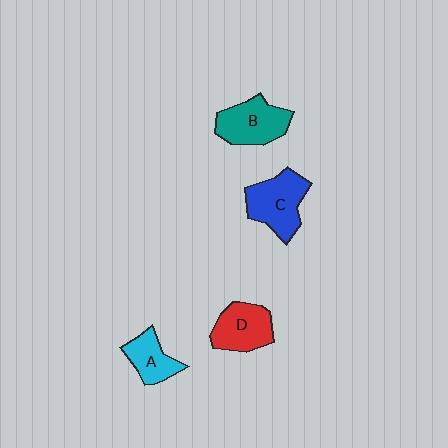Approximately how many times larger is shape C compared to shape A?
Approximately 1.6 times.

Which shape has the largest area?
Shape C (blue).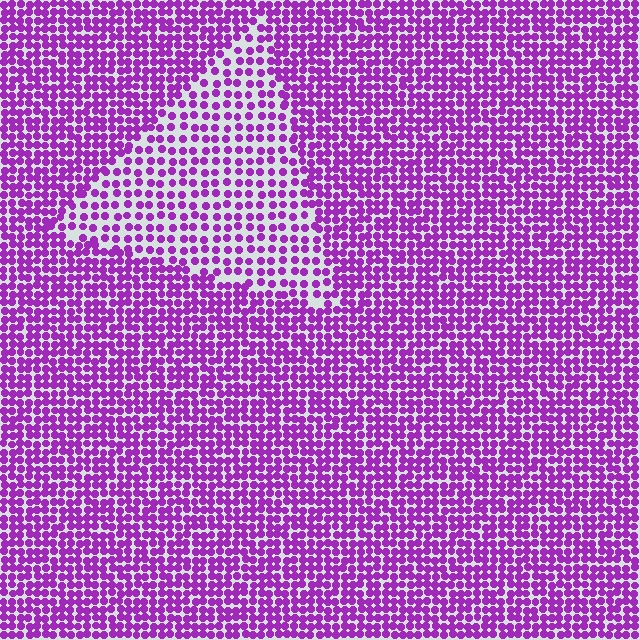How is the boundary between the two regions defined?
The boundary is defined by a change in element density (approximately 1.8x ratio). All elements are the same color, size, and shape.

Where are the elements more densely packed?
The elements are more densely packed outside the triangle boundary.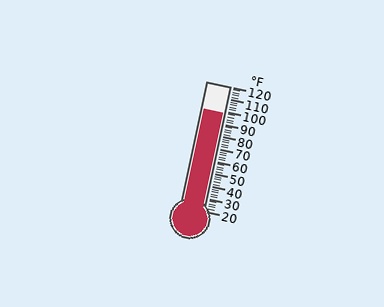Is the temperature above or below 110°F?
The temperature is below 110°F.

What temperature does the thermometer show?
The thermometer shows approximately 98°F.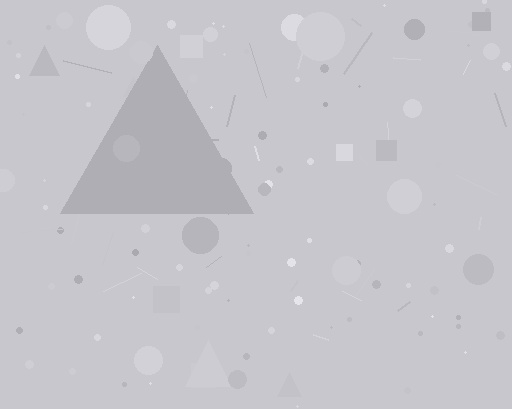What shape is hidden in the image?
A triangle is hidden in the image.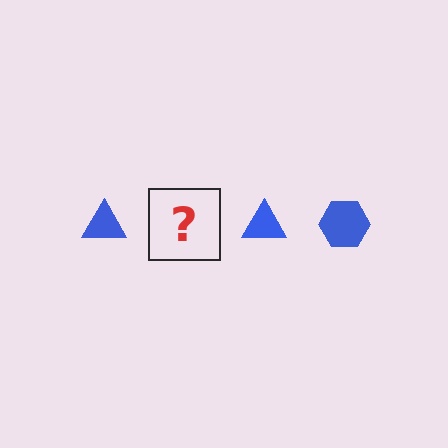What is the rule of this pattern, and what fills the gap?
The rule is that the pattern cycles through triangle, hexagon shapes in blue. The gap should be filled with a blue hexagon.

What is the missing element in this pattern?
The missing element is a blue hexagon.